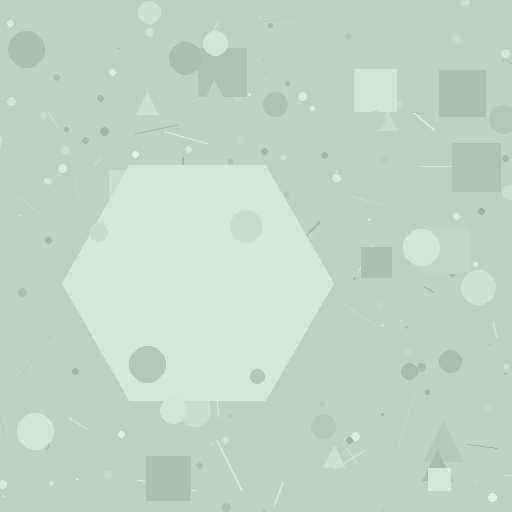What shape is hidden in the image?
A hexagon is hidden in the image.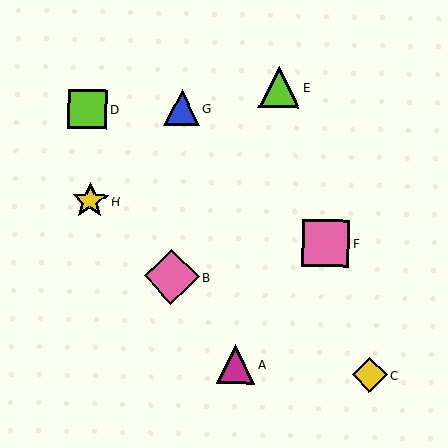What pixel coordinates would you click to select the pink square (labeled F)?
Click at (326, 243) to select the pink square F.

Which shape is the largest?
The pink diamond (labeled B) is the largest.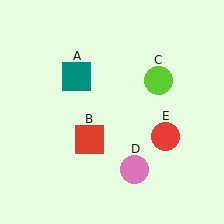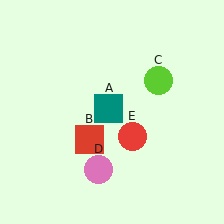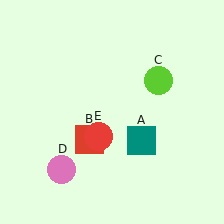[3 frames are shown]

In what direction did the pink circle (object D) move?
The pink circle (object D) moved left.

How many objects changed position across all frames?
3 objects changed position: teal square (object A), pink circle (object D), red circle (object E).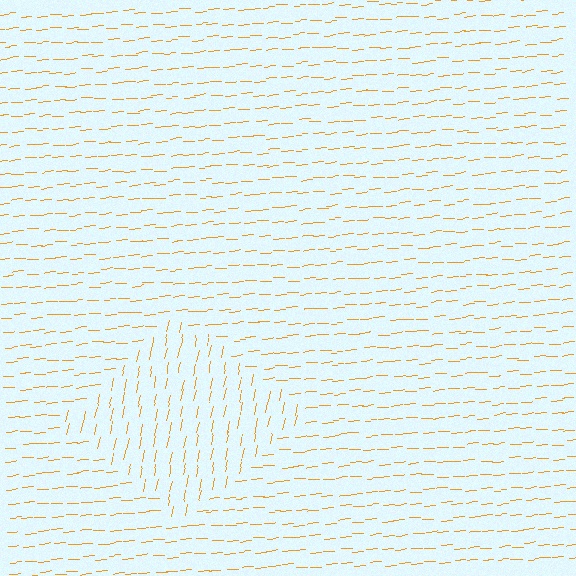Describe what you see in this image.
The image is filled with small orange line segments. A diamond region in the image has lines oriented differently from the surrounding lines, creating a visible texture boundary.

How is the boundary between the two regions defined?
The boundary is defined purely by a change in line orientation (approximately 75 degrees difference). All lines are the same color and thickness.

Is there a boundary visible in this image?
Yes, there is a texture boundary formed by a change in line orientation.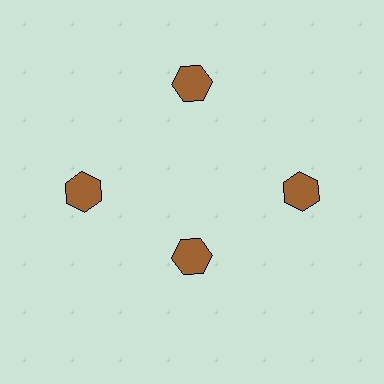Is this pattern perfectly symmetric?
No. The 4 brown hexagons are arranged in a ring, but one element near the 6 o'clock position is pulled inward toward the center, breaking the 4-fold rotational symmetry.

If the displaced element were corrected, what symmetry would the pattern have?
It would have 4-fold rotational symmetry — the pattern would map onto itself every 90 degrees.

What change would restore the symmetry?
The symmetry would be restored by moving it outward, back onto the ring so that all 4 hexagons sit at equal angles and equal distance from the center.